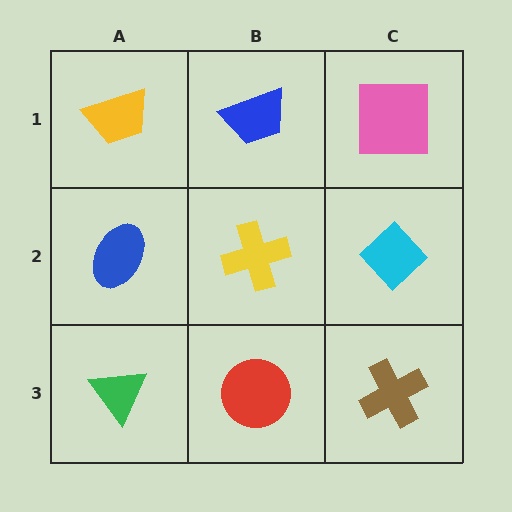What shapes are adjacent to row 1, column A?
A blue ellipse (row 2, column A), a blue trapezoid (row 1, column B).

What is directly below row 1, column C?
A cyan diamond.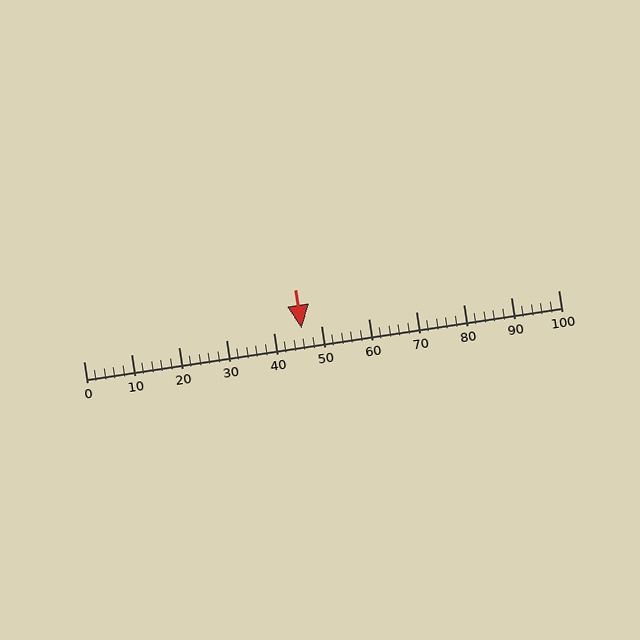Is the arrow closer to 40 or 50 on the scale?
The arrow is closer to 50.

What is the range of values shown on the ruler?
The ruler shows values from 0 to 100.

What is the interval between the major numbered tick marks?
The major tick marks are spaced 10 units apart.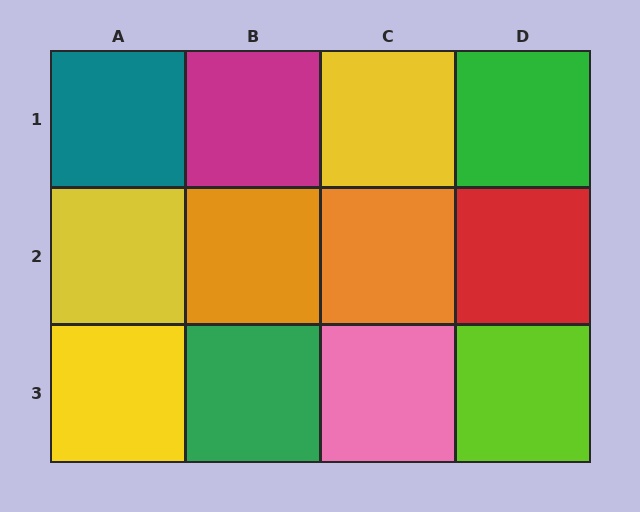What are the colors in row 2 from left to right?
Yellow, orange, orange, red.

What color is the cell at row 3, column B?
Green.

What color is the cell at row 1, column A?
Teal.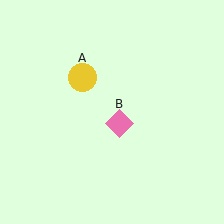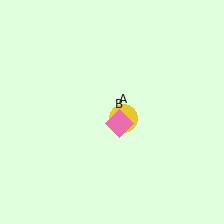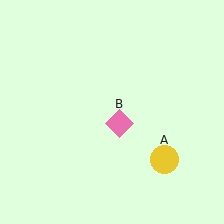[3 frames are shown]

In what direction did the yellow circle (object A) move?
The yellow circle (object A) moved down and to the right.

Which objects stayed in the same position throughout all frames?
Pink diamond (object B) remained stationary.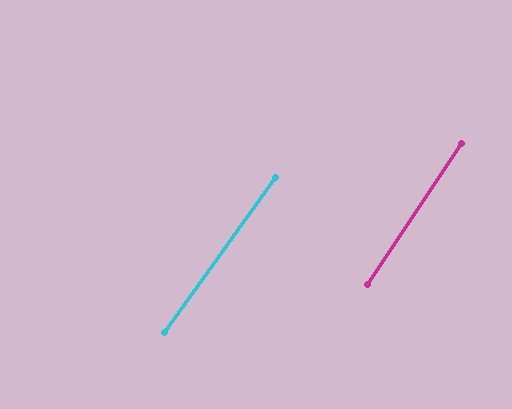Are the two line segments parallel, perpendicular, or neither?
Parallel — their directions differ by only 2.0°.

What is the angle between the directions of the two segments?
Approximately 2 degrees.